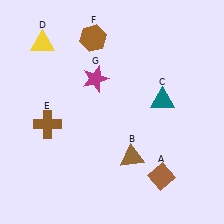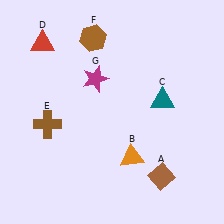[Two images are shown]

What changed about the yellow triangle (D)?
In Image 1, D is yellow. In Image 2, it changed to red.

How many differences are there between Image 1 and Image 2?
There are 2 differences between the two images.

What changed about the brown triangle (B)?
In Image 1, B is brown. In Image 2, it changed to orange.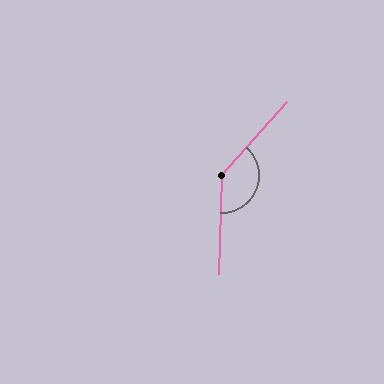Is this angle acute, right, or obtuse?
It is obtuse.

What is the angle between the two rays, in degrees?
Approximately 140 degrees.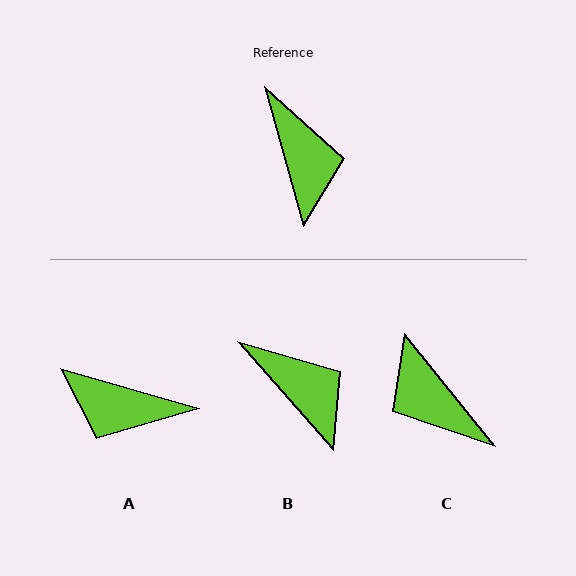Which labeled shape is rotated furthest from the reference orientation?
C, about 157 degrees away.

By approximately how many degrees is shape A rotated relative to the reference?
Approximately 122 degrees clockwise.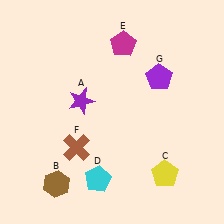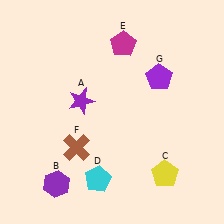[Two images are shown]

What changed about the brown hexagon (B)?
In Image 1, B is brown. In Image 2, it changed to purple.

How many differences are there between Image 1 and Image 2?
There is 1 difference between the two images.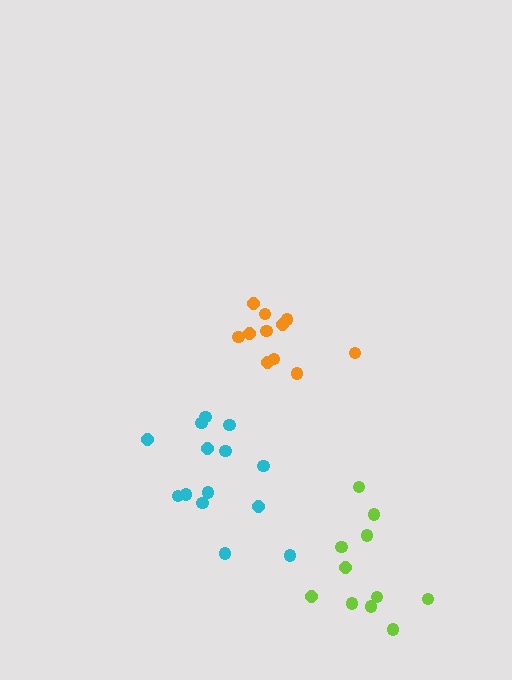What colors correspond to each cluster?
The clusters are colored: cyan, orange, lime.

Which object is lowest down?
The lime cluster is bottommost.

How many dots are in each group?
Group 1: 14 dots, Group 2: 11 dots, Group 3: 11 dots (36 total).